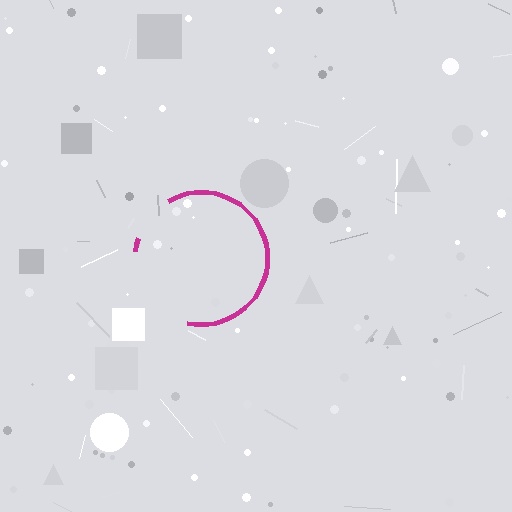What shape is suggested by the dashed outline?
The dashed outline suggests a circle.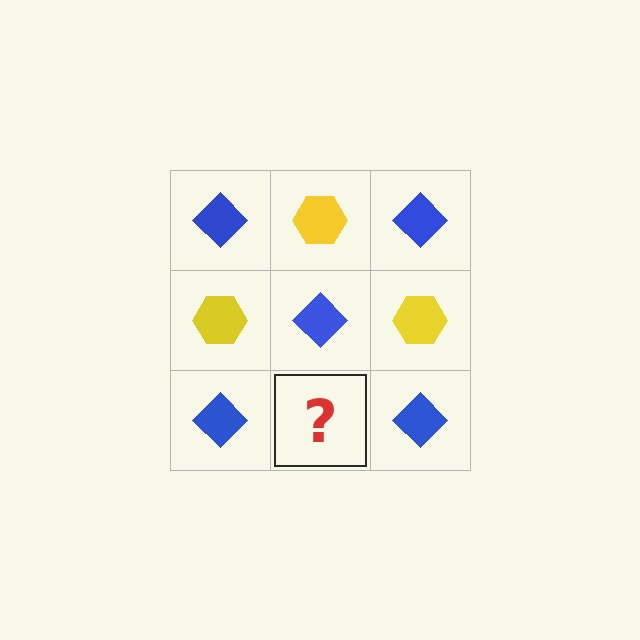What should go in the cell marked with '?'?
The missing cell should contain a yellow hexagon.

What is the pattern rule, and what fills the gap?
The rule is that it alternates blue diamond and yellow hexagon in a checkerboard pattern. The gap should be filled with a yellow hexagon.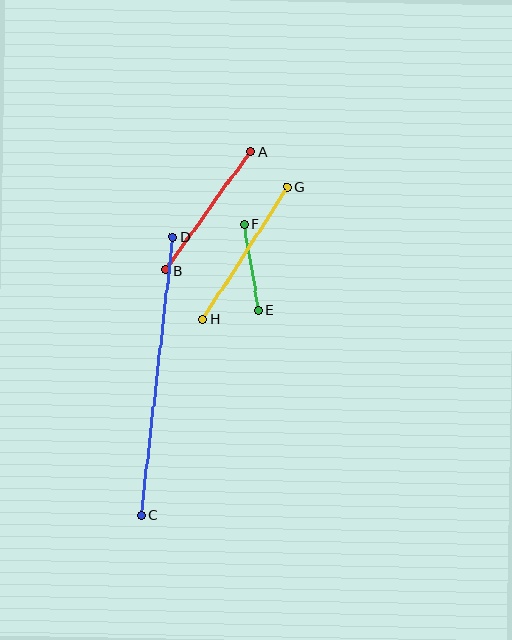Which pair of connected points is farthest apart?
Points C and D are farthest apart.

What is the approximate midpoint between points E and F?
The midpoint is at approximately (251, 267) pixels.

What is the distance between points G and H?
The distance is approximately 157 pixels.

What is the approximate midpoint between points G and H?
The midpoint is at approximately (245, 253) pixels.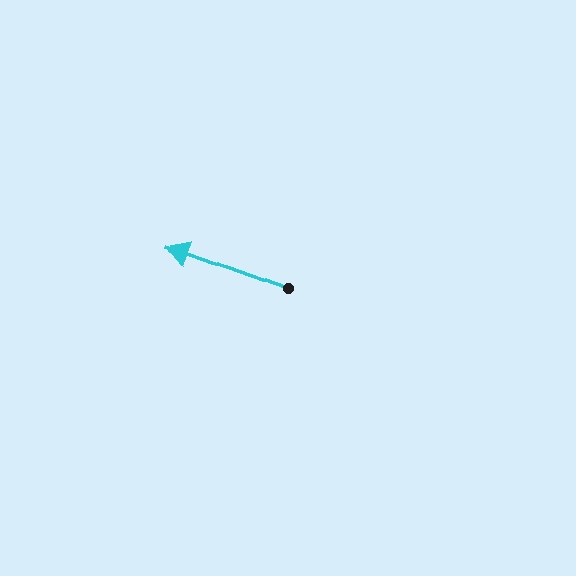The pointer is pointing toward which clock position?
Roughly 10 o'clock.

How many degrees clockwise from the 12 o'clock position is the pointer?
Approximately 290 degrees.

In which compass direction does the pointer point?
West.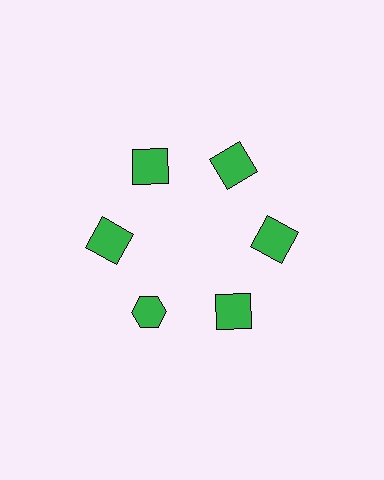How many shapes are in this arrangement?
There are 6 shapes arranged in a ring pattern.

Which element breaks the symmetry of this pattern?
The green hexagon at roughly the 7 o'clock position breaks the symmetry. All other shapes are green squares.